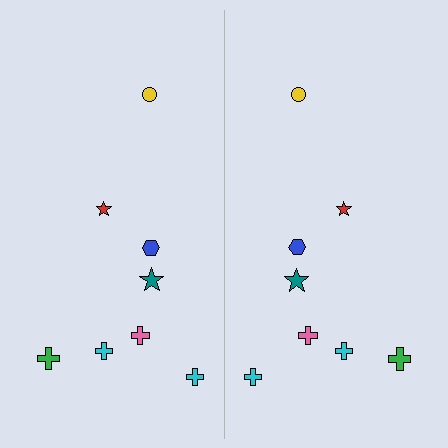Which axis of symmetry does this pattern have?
The pattern has a vertical axis of symmetry running through the center of the image.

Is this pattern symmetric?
Yes, this pattern has bilateral (reflection) symmetry.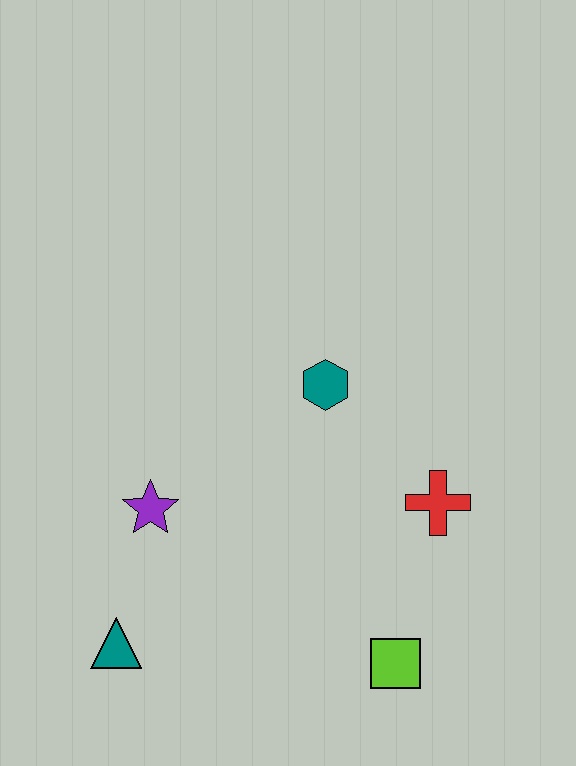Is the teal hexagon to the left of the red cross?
Yes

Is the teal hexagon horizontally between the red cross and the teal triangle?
Yes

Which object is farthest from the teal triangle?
The red cross is farthest from the teal triangle.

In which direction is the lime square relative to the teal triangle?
The lime square is to the right of the teal triangle.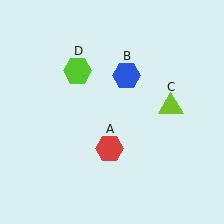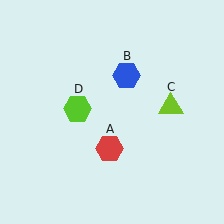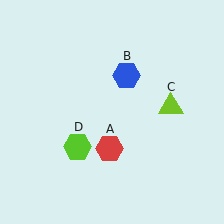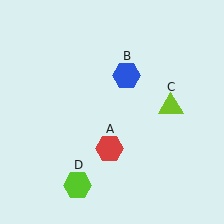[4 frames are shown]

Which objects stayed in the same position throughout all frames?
Red hexagon (object A) and blue hexagon (object B) and lime triangle (object C) remained stationary.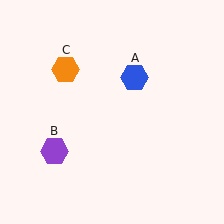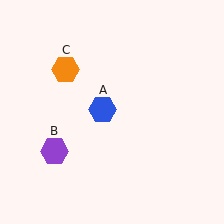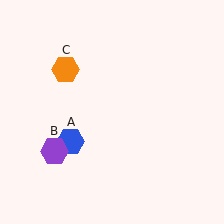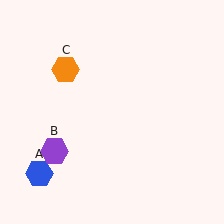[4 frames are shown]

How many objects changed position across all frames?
1 object changed position: blue hexagon (object A).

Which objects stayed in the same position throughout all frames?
Purple hexagon (object B) and orange hexagon (object C) remained stationary.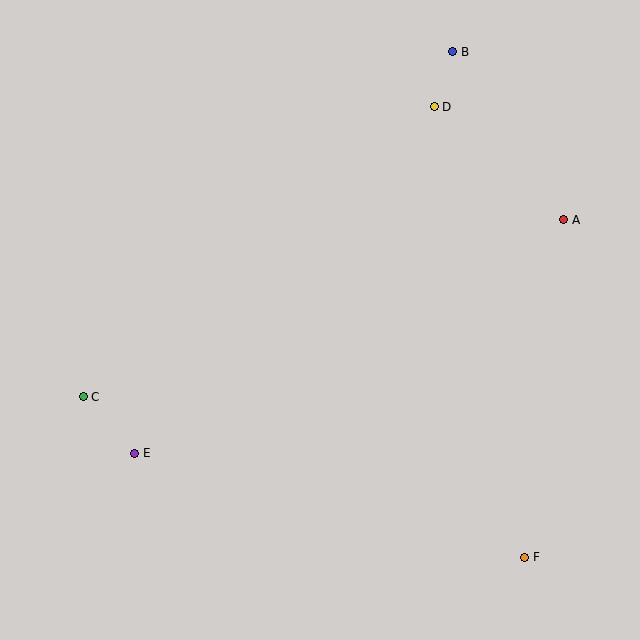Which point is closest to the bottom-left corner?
Point E is closest to the bottom-left corner.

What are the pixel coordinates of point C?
Point C is at (83, 397).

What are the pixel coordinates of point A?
Point A is at (564, 220).